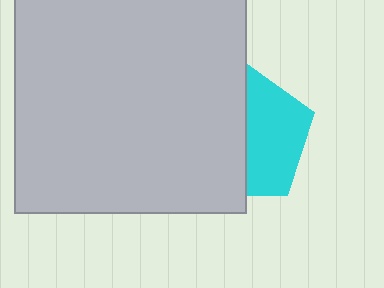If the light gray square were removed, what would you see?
You would see the complete cyan pentagon.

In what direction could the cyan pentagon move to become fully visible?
The cyan pentagon could move right. That would shift it out from behind the light gray square entirely.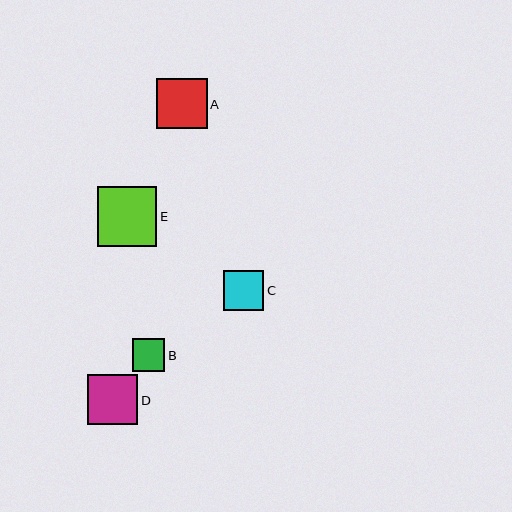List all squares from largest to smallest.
From largest to smallest: E, A, D, C, B.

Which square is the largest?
Square E is the largest with a size of approximately 59 pixels.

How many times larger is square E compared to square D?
Square E is approximately 1.2 times the size of square D.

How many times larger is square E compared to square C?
Square E is approximately 1.5 times the size of square C.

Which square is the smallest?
Square B is the smallest with a size of approximately 33 pixels.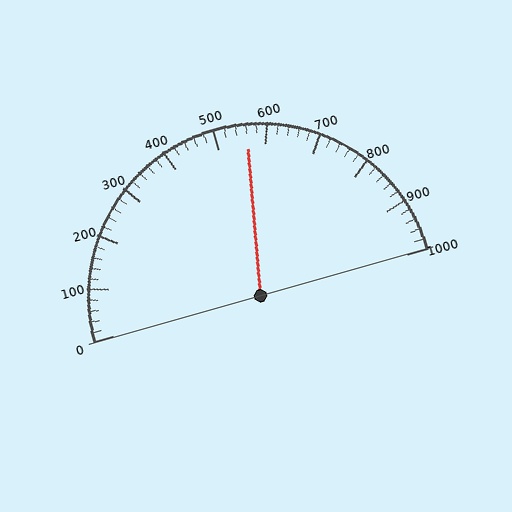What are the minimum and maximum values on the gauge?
The gauge ranges from 0 to 1000.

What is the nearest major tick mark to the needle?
The nearest major tick mark is 600.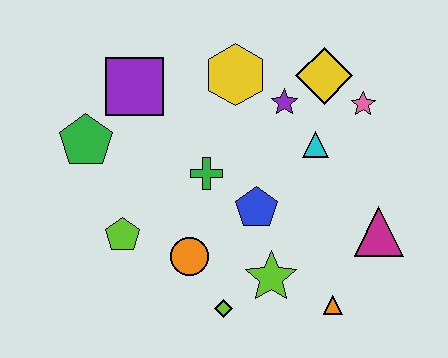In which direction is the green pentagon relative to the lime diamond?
The green pentagon is above the lime diamond.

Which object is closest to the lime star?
The lime diamond is closest to the lime star.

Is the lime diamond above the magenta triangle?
No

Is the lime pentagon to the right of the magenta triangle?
No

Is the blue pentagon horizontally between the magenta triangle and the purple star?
No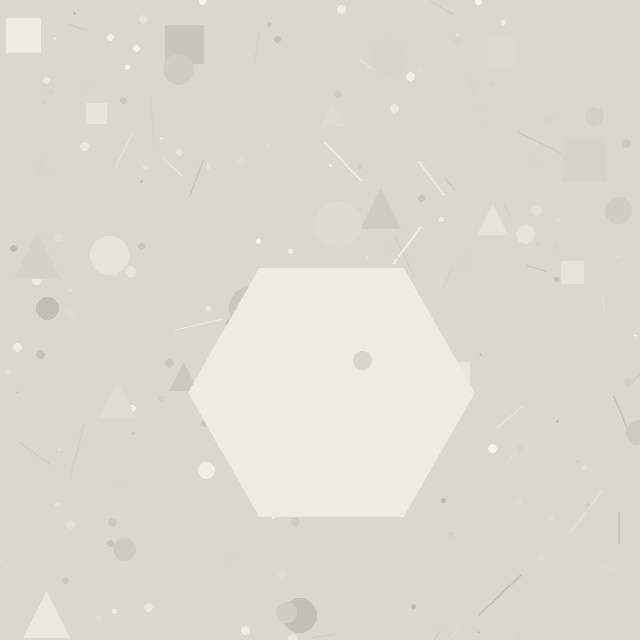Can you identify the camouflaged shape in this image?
The camouflaged shape is a hexagon.